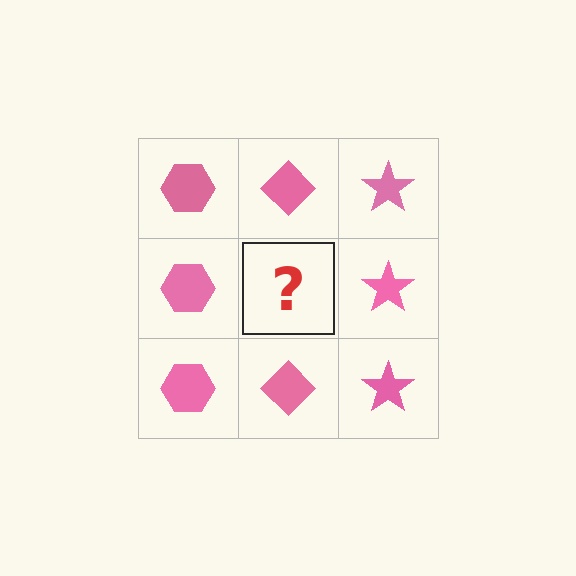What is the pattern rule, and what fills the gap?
The rule is that each column has a consistent shape. The gap should be filled with a pink diamond.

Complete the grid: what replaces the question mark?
The question mark should be replaced with a pink diamond.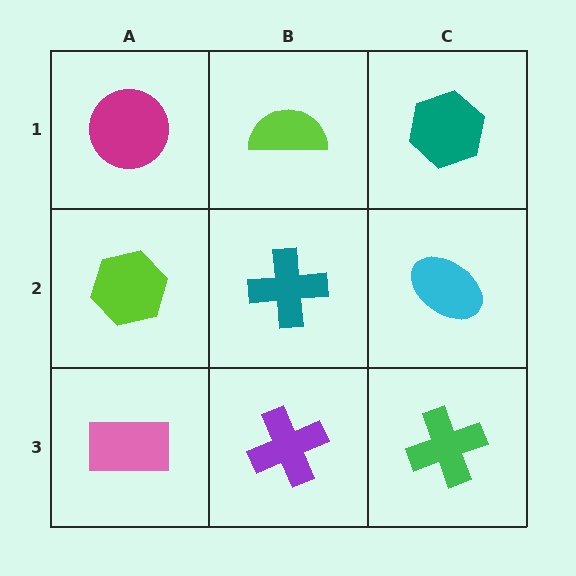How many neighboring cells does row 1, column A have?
2.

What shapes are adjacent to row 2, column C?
A teal hexagon (row 1, column C), a green cross (row 3, column C), a teal cross (row 2, column B).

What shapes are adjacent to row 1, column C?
A cyan ellipse (row 2, column C), a lime semicircle (row 1, column B).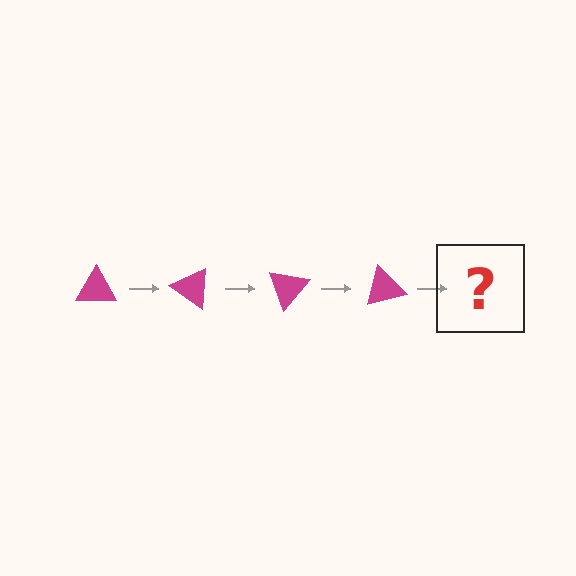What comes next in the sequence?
The next element should be a magenta triangle rotated 140 degrees.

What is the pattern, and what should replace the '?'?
The pattern is that the triangle rotates 35 degrees each step. The '?' should be a magenta triangle rotated 140 degrees.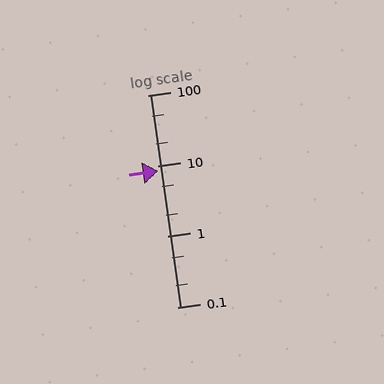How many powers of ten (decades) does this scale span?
The scale spans 3 decades, from 0.1 to 100.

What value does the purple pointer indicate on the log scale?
The pointer indicates approximately 8.4.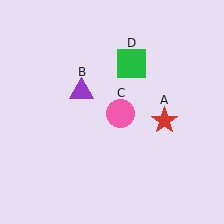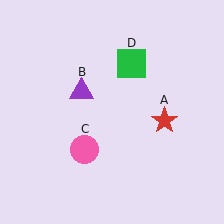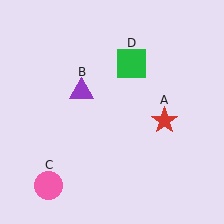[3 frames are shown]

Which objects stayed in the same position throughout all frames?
Red star (object A) and purple triangle (object B) and green square (object D) remained stationary.